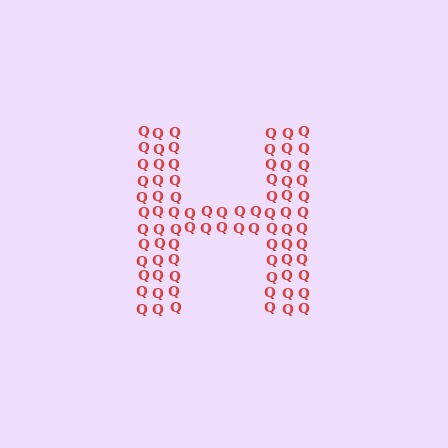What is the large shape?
The large shape is the letter H.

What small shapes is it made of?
It is made of small letter Q's.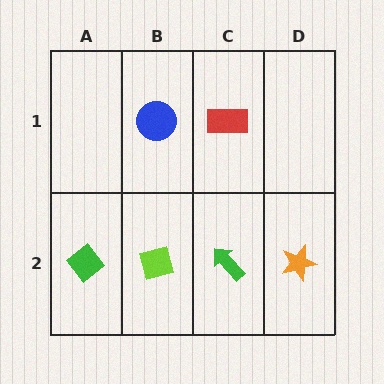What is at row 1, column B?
A blue circle.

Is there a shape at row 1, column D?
No, that cell is empty.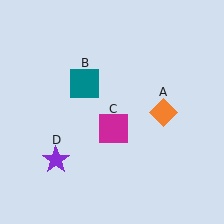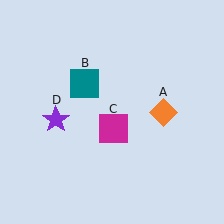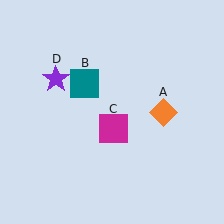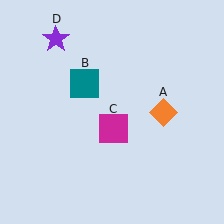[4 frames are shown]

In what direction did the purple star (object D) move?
The purple star (object D) moved up.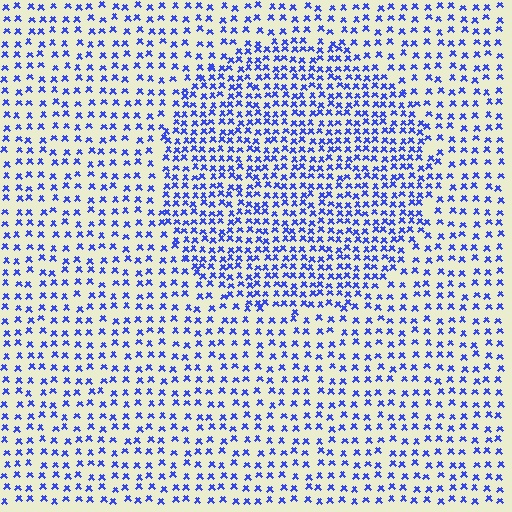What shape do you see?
I see a circle.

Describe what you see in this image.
The image contains small blue elements arranged at two different densities. A circle-shaped region is visible where the elements are more densely packed than the surrounding area.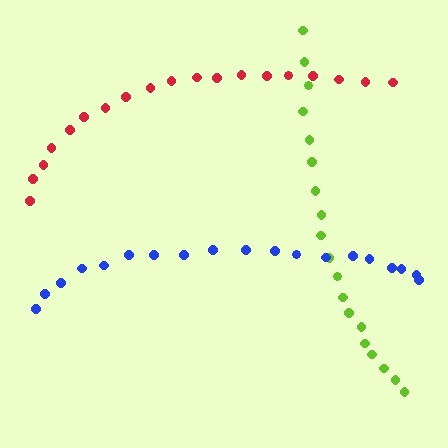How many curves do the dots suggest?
There are 3 distinct paths.